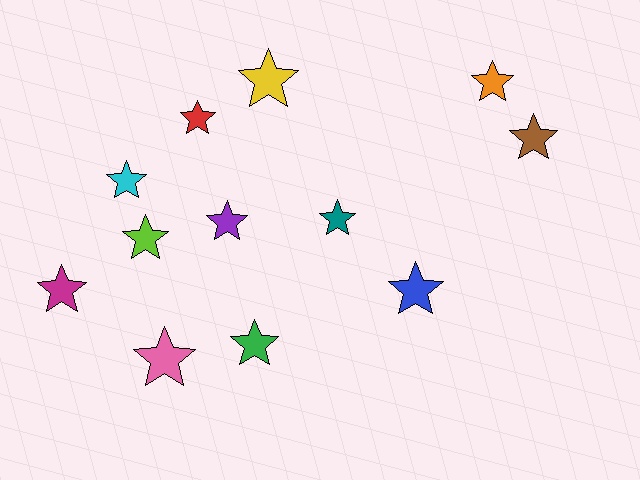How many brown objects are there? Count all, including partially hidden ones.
There is 1 brown object.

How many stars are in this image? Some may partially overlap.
There are 12 stars.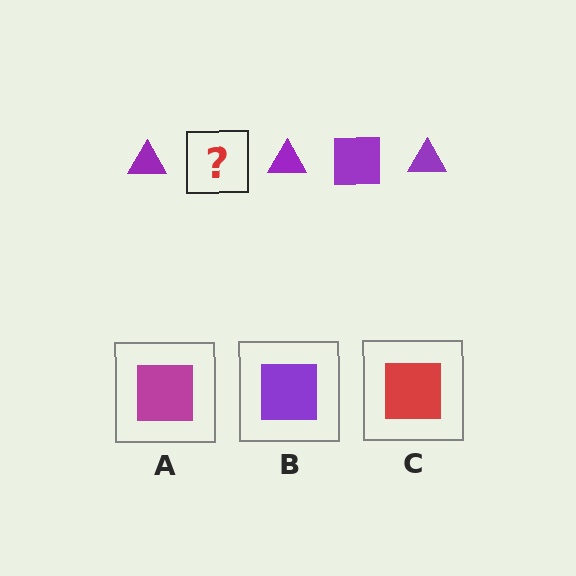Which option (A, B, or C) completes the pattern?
B.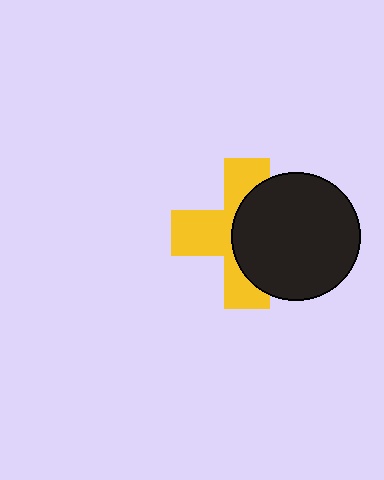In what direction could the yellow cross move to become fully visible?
The yellow cross could move left. That would shift it out from behind the black circle entirely.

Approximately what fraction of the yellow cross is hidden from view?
Roughly 48% of the yellow cross is hidden behind the black circle.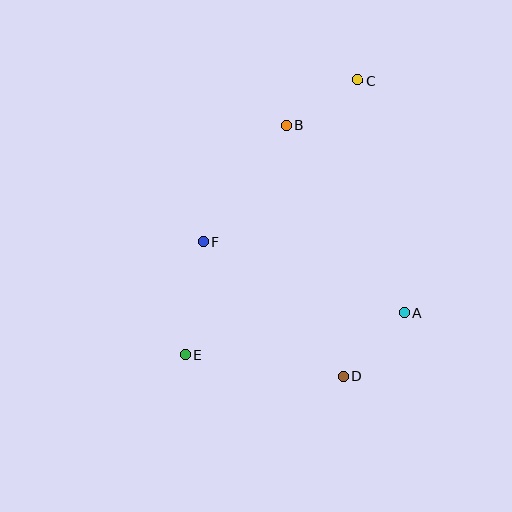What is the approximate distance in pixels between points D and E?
The distance between D and E is approximately 160 pixels.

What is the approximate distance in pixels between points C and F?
The distance between C and F is approximately 223 pixels.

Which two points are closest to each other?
Points B and C are closest to each other.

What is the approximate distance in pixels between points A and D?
The distance between A and D is approximately 88 pixels.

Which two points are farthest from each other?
Points C and E are farthest from each other.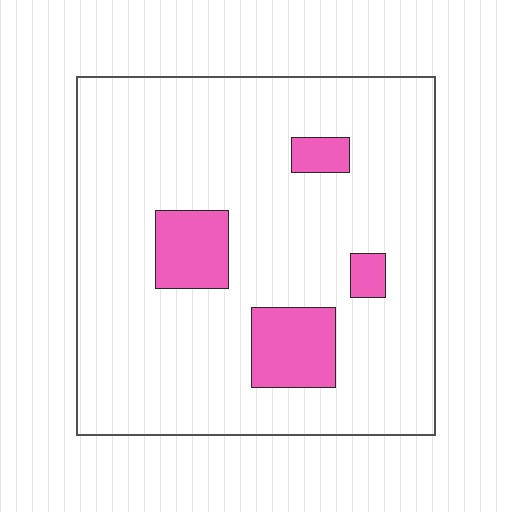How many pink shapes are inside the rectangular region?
4.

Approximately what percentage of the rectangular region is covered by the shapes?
Approximately 15%.